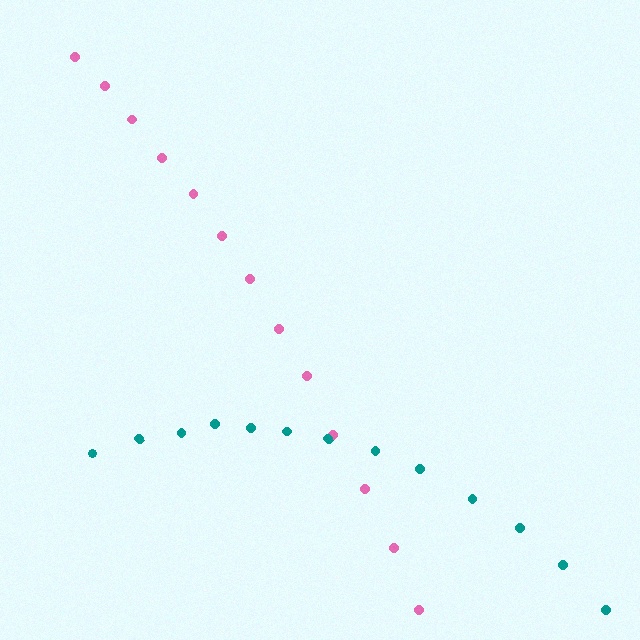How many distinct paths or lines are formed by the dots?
There are 2 distinct paths.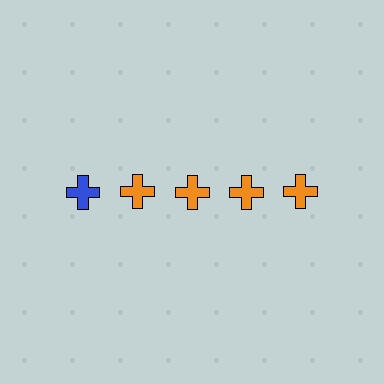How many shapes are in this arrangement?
There are 5 shapes arranged in a grid pattern.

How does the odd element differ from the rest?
It has a different color: blue instead of orange.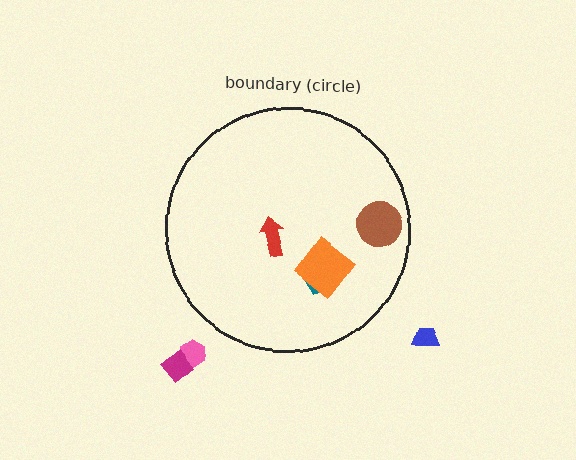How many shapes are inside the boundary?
4 inside, 3 outside.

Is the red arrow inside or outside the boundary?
Inside.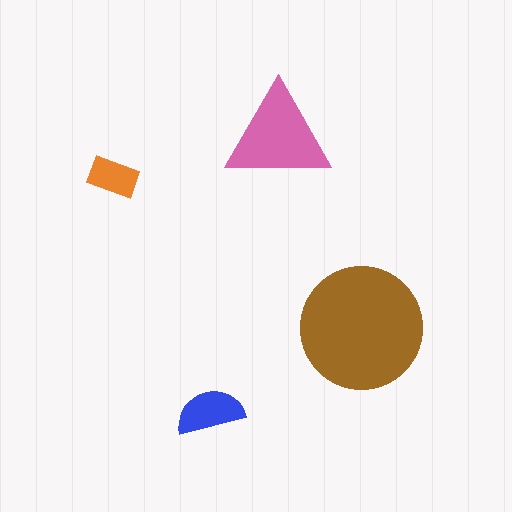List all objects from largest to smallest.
The brown circle, the pink triangle, the blue semicircle, the orange rectangle.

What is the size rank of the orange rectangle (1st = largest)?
4th.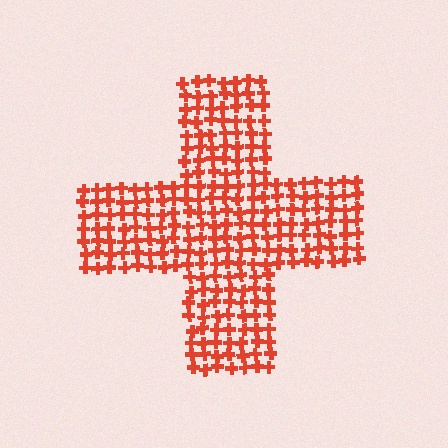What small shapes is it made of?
It is made of small crosses.